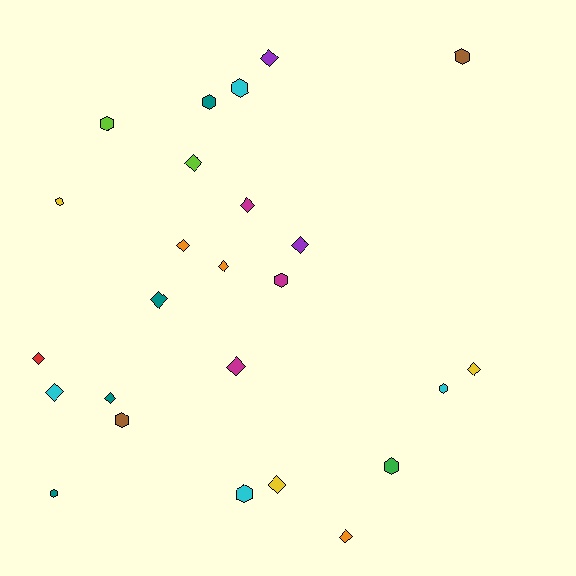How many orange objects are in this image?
There are 3 orange objects.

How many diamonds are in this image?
There are 14 diamonds.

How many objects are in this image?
There are 25 objects.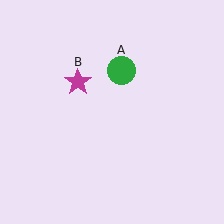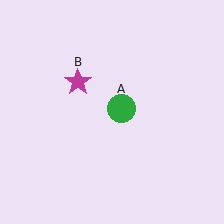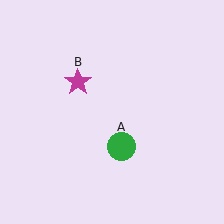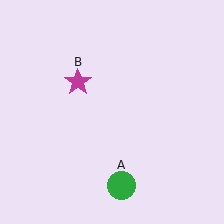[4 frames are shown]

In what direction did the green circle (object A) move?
The green circle (object A) moved down.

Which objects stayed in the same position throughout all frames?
Magenta star (object B) remained stationary.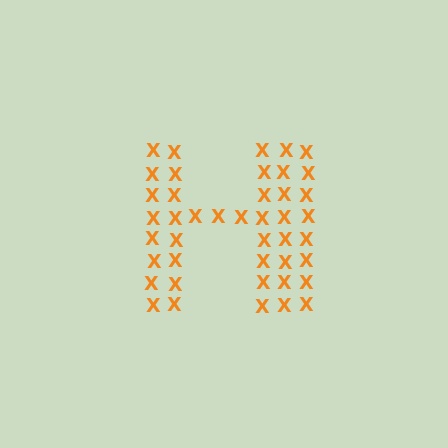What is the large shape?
The large shape is the letter H.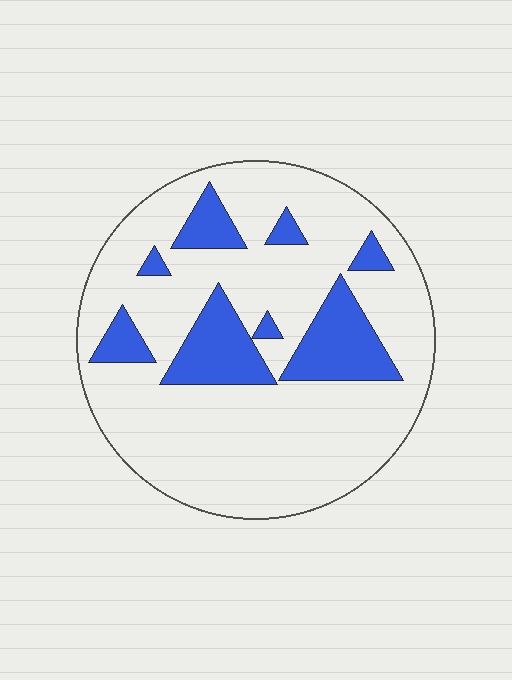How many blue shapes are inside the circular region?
8.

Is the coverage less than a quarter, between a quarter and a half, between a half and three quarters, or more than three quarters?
Less than a quarter.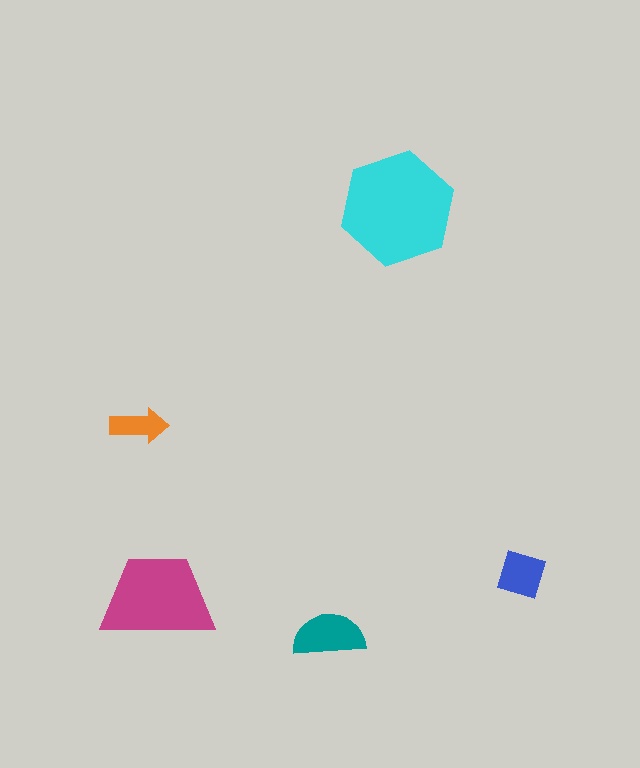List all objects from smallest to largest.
The orange arrow, the blue diamond, the teal semicircle, the magenta trapezoid, the cyan hexagon.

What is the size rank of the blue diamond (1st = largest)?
4th.